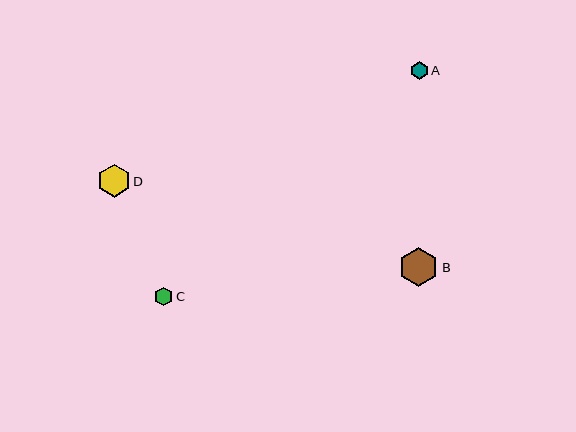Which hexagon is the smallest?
Hexagon A is the smallest with a size of approximately 17 pixels.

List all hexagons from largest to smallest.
From largest to smallest: B, D, C, A.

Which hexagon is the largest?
Hexagon B is the largest with a size of approximately 39 pixels.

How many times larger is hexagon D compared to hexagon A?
Hexagon D is approximately 1.9 times the size of hexagon A.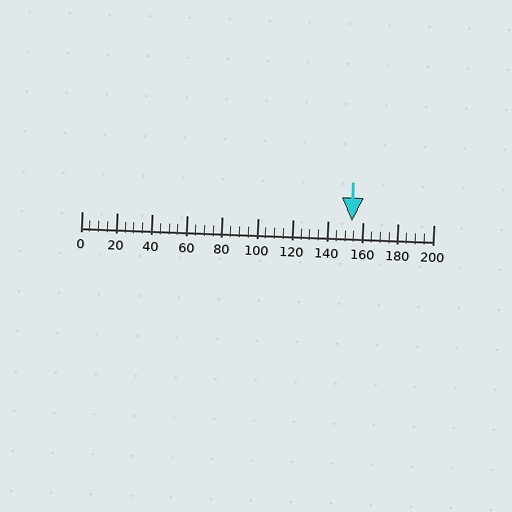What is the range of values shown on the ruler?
The ruler shows values from 0 to 200.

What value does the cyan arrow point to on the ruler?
The cyan arrow points to approximately 154.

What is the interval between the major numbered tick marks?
The major tick marks are spaced 20 units apart.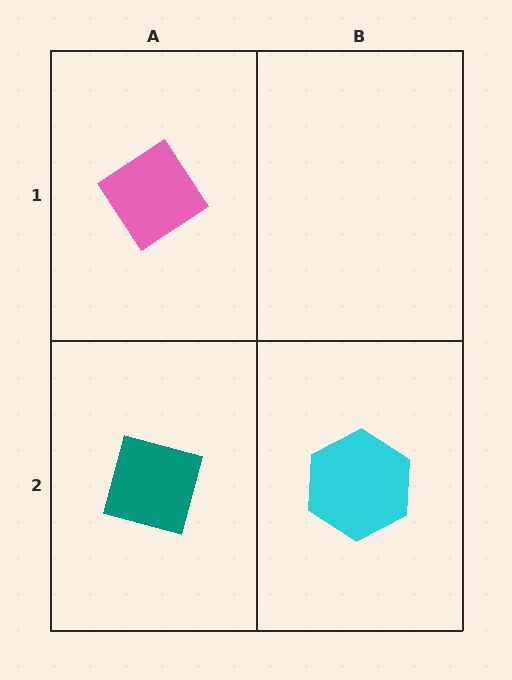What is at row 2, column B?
A cyan hexagon.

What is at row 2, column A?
A teal diamond.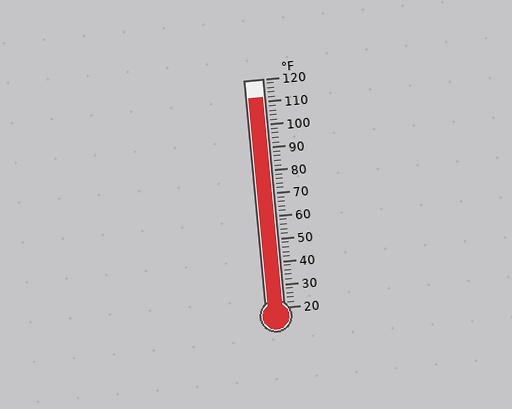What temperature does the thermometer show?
The thermometer shows approximately 112°F.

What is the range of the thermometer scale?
The thermometer scale ranges from 20°F to 120°F.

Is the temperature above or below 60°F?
The temperature is above 60°F.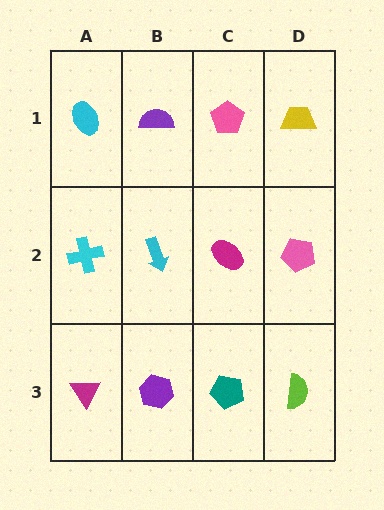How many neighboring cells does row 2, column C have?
4.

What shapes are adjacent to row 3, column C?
A magenta ellipse (row 2, column C), a purple hexagon (row 3, column B), a lime semicircle (row 3, column D).